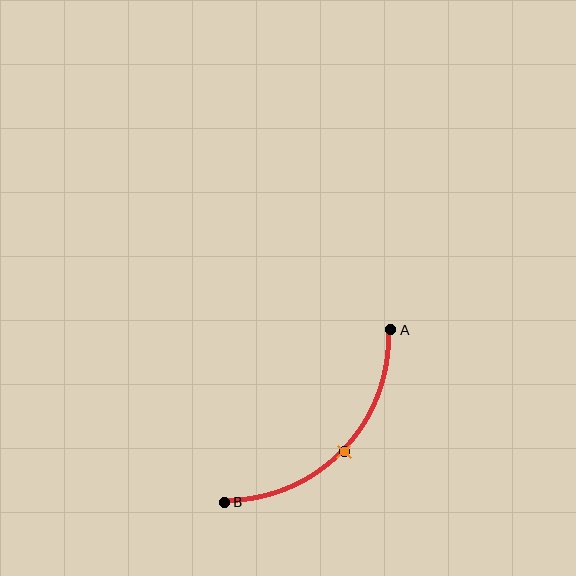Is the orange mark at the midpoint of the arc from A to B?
Yes. The orange mark lies on the arc at equal arc-length from both A and B — it is the arc midpoint.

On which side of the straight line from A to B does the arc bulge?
The arc bulges below and to the right of the straight line connecting A and B.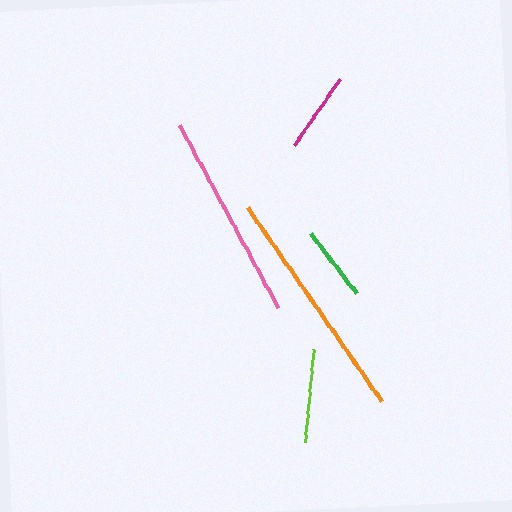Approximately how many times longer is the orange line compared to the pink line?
The orange line is approximately 1.1 times the length of the pink line.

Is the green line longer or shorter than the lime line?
The lime line is longer than the green line.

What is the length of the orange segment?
The orange segment is approximately 236 pixels long.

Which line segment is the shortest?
The green line is the shortest at approximately 76 pixels.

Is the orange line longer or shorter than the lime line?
The orange line is longer than the lime line.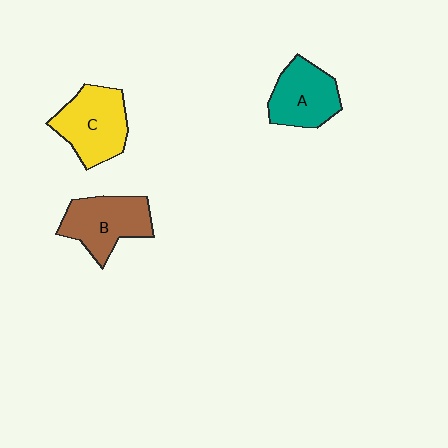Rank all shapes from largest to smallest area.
From largest to smallest: C (yellow), B (brown), A (teal).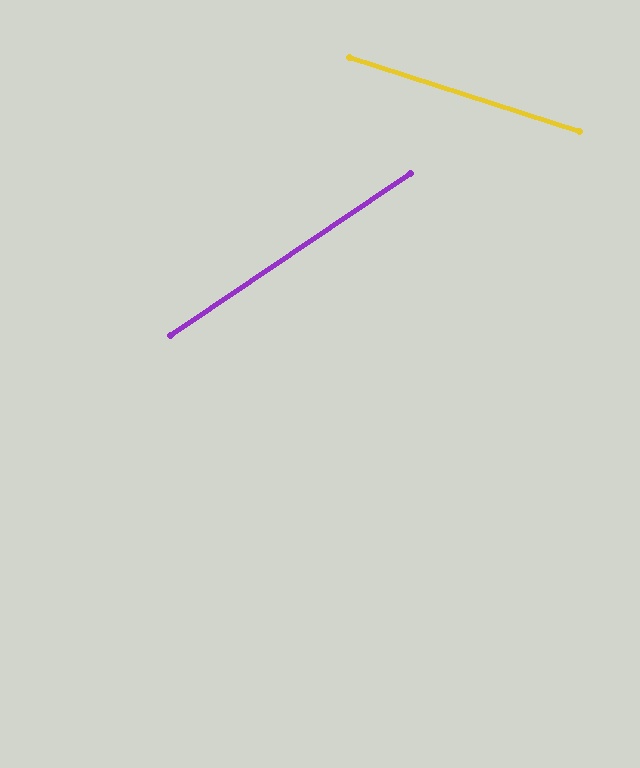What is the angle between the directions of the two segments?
Approximately 52 degrees.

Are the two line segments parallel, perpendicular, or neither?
Neither parallel nor perpendicular — they differ by about 52°.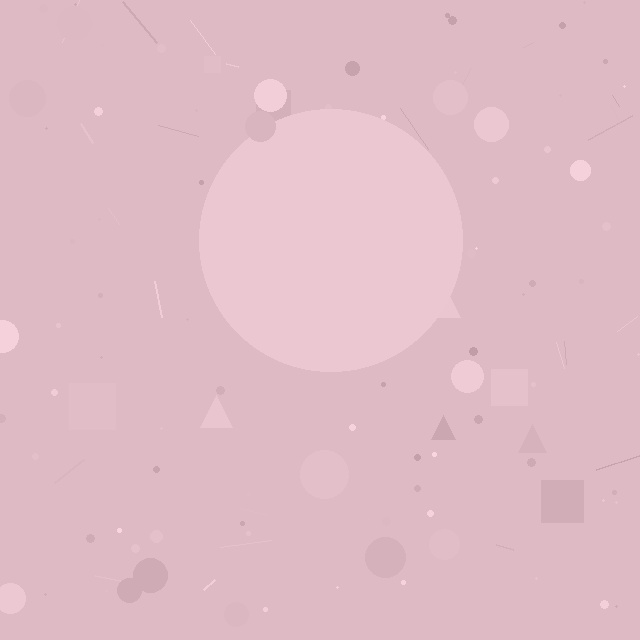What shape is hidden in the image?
A circle is hidden in the image.